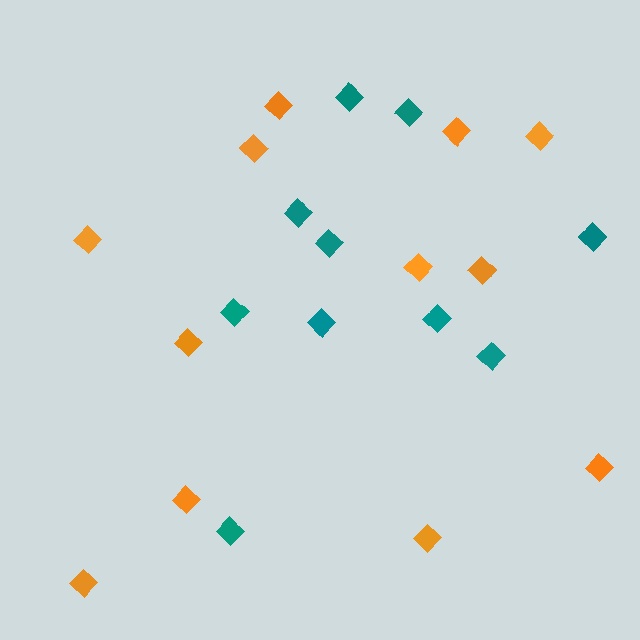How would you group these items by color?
There are 2 groups: one group of teal diamonds (10) and one group of orange diamonds (12).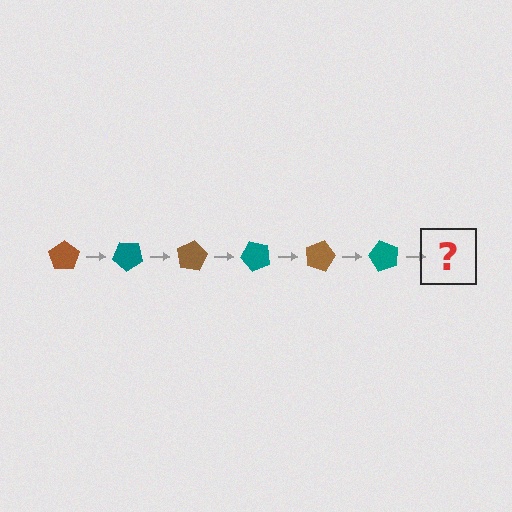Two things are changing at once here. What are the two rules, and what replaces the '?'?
The two rules are that it rotates 40 degrees each step and the color cycles through brown and teal. The '?' should be a brown pentagon, rotated 240 degrees from the start.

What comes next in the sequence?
The next element should be a brown pentagon, rotated 240 degrees from the start.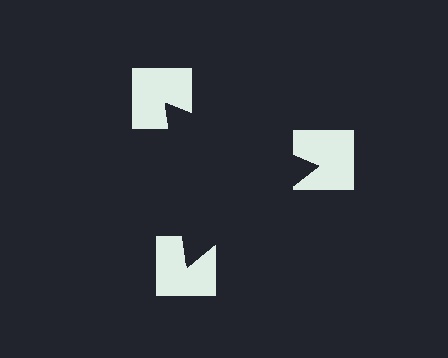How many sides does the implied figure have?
3 sides.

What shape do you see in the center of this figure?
An illusory triangle — its edges are inferred from the aligned wedge cuts in the notched squares, not physically drawn.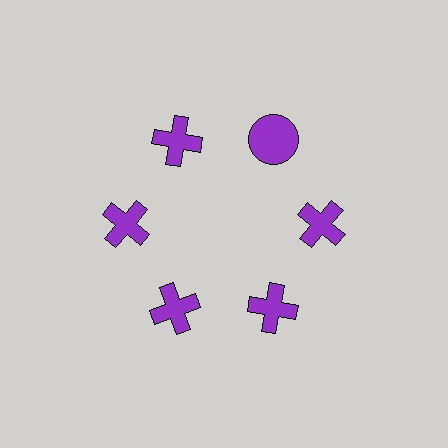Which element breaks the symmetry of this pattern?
The purple circle at roughly the 1 o'clock position breaks the symmetry. All other shapes are purple crosses.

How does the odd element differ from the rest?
It has a different shape: circle instead of cross.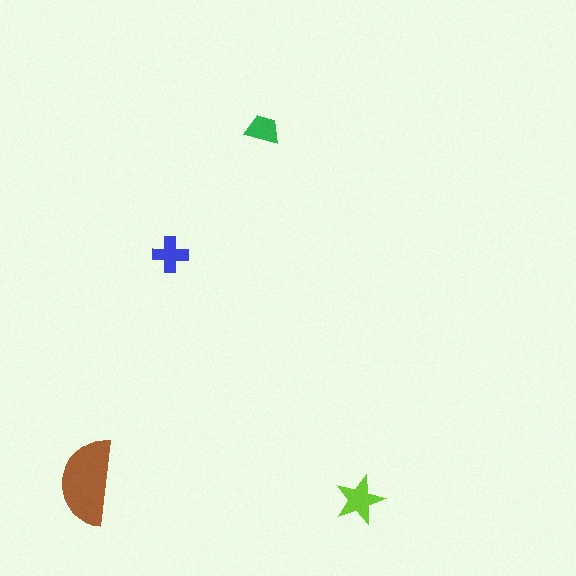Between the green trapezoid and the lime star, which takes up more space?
The lime star.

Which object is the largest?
The brown semicircle.